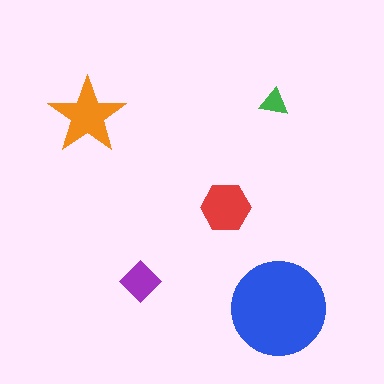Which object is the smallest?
The green triangle.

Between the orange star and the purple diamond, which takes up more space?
The orange star.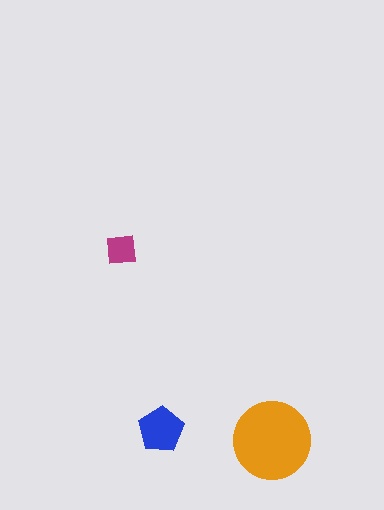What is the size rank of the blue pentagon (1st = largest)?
2nd.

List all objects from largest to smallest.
The orange circle, the blue pentagon, the magenta square.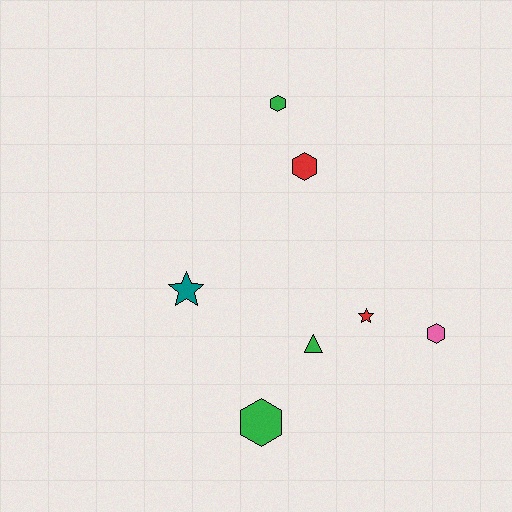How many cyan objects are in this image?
There are no cyan objects.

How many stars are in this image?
There are 2 stars.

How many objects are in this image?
There are 7 objects.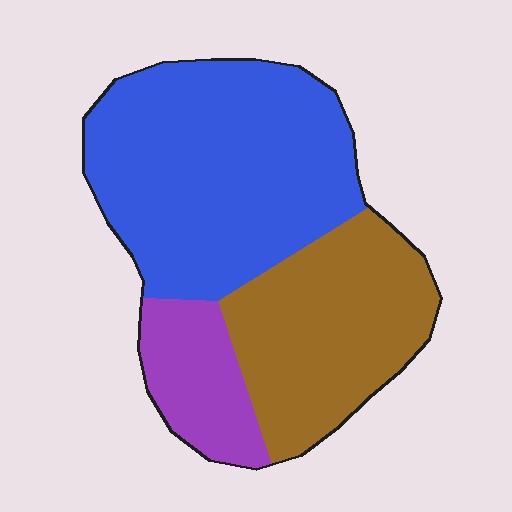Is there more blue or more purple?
Blue.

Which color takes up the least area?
Purple, at roughly 15%.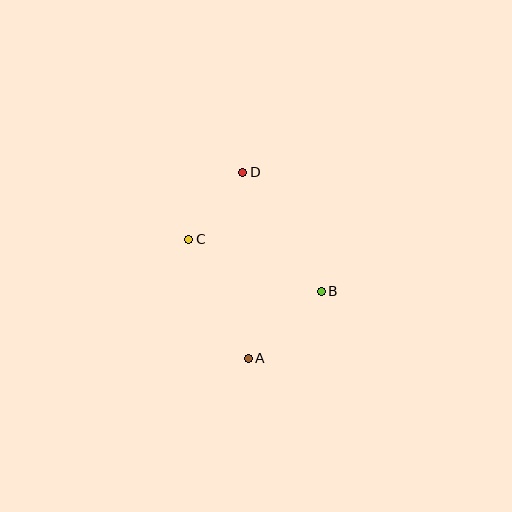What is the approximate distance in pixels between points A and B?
The distance between A and B is approximately 99 pixels.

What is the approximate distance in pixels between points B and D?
The distance between B and D is approximately 143 pixels.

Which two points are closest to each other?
Points C and D are closest to each other.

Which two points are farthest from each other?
Points A and D are farthest from each other.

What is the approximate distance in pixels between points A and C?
The distance between A and C is approximately 133 pixels.